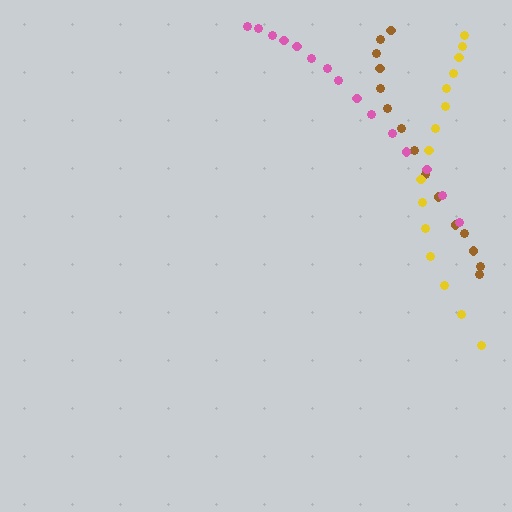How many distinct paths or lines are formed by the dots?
There are 3 distinct paths.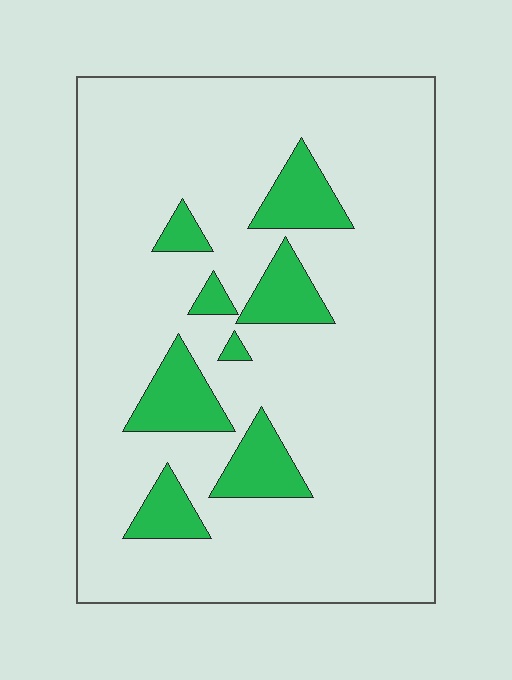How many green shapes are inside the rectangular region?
8.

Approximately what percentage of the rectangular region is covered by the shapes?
Approximately 15%.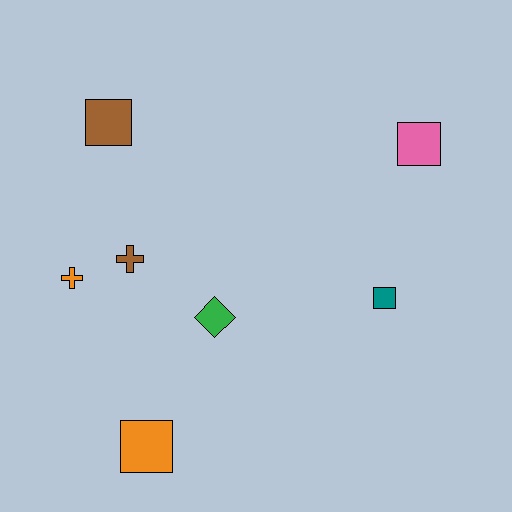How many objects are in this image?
There are 7 objects.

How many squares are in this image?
There are 4 squares.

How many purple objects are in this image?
There are no purple objects.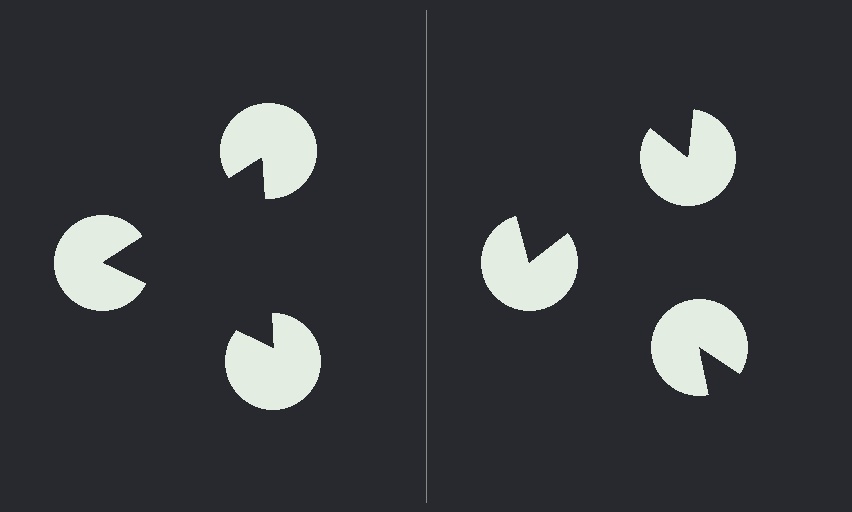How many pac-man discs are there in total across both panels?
6 — 3 on each side.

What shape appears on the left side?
An illusory triangle.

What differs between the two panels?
The pac-man discs are positioned identically on both sides; only the wedge orientations differ. On the left they align to a triangle; on the right they are misaligned.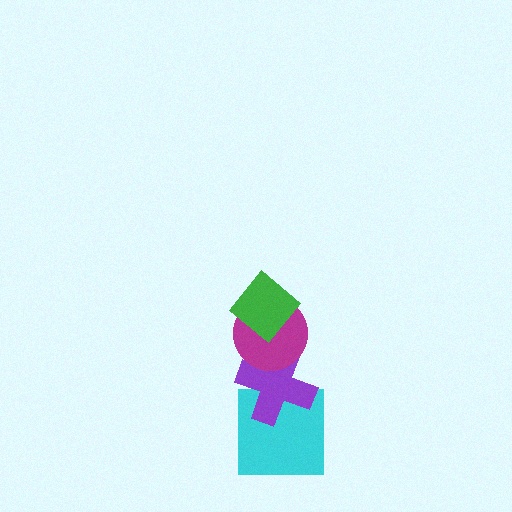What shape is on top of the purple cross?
The magenta circle is on top of the purple cross.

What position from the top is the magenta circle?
The magenta circle is 2nd from the top.